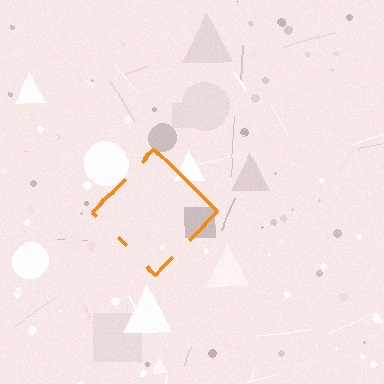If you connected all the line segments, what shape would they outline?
They would outline a diamond.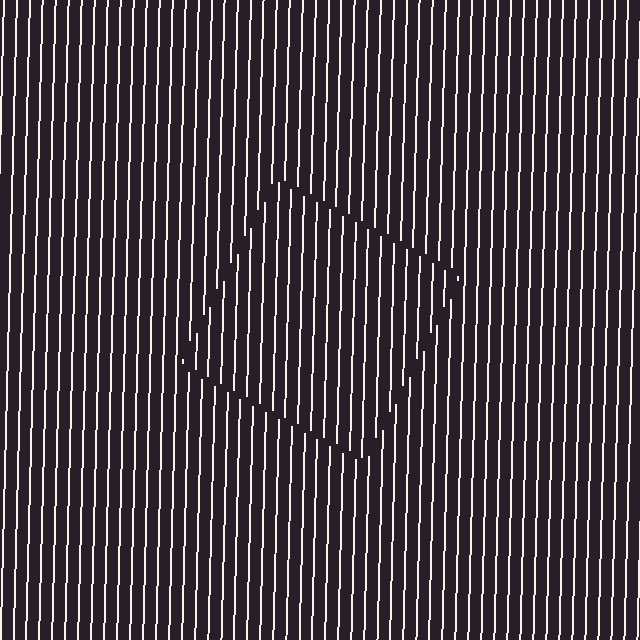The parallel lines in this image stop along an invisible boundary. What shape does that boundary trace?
An illusory square. The interior of the shape contains the same grating, shifted by half a period — the contour is defined by the phase discontinuity where line-ends from the inner and outer gratings abut.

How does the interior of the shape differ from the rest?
The interior of the shape contains the same grating, shifted by half a period — the contour is defined by the phase discontinuity where line-ends from the inner and outer gratings abut.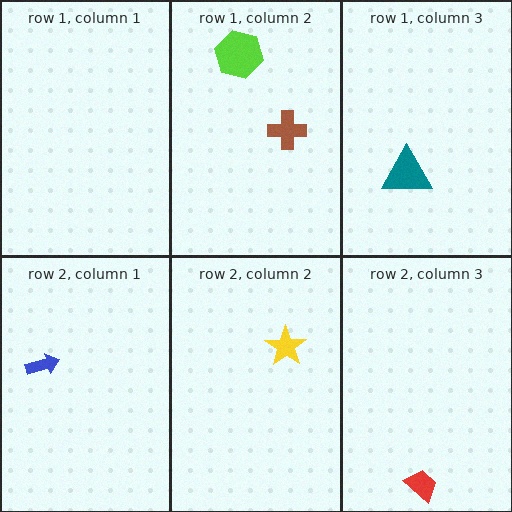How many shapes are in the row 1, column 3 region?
1.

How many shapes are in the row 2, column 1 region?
1.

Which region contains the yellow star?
The row 2, column 2 region.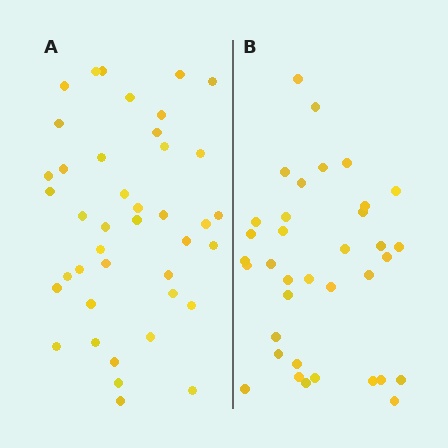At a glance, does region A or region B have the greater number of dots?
Region A (the left region) has more dots.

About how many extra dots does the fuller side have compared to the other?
Region A has about 5 more dots than region B.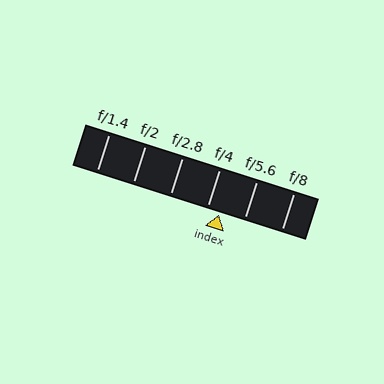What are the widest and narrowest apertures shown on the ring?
The widest aperture shown is f/1.4 and the narrowest is f/8.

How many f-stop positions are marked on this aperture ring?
There are 6 f-stop positions marked.